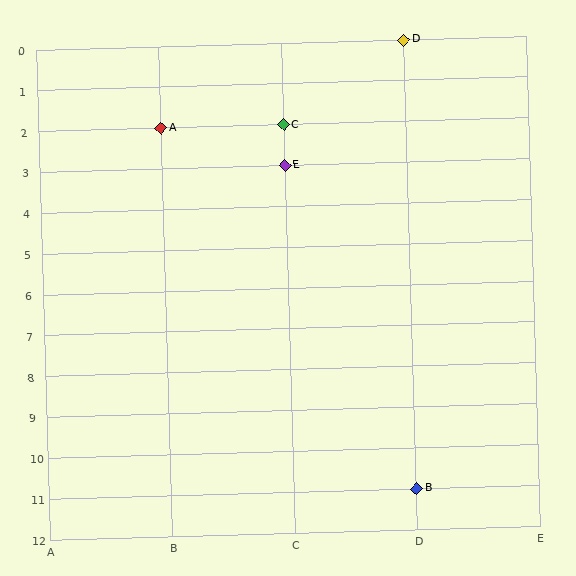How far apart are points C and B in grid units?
Points C and B are 1 column and 9 rows apart (about 9.1 grid units diagonally).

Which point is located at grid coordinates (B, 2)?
Point A is at (B, 2).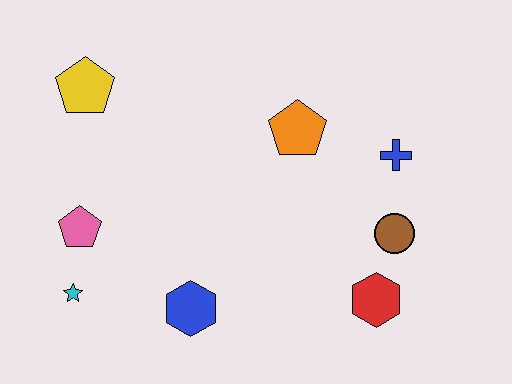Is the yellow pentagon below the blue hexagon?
No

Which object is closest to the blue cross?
The brown circle is closest to the blue cross.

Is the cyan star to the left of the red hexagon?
Yes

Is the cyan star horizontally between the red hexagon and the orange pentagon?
No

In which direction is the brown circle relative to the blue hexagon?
The brown circle is to the right of the blue hexagon.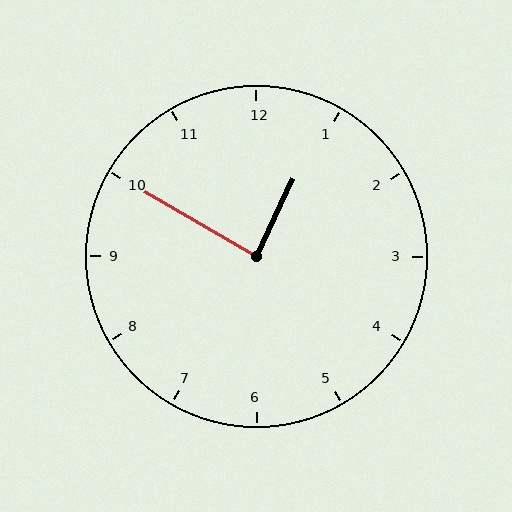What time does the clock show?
12:50.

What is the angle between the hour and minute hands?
Approximately 85 degrees.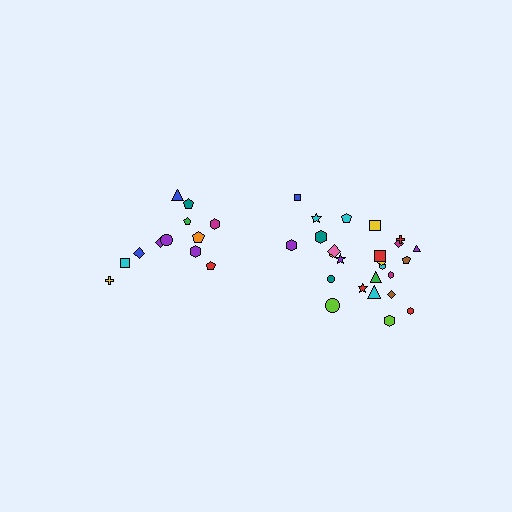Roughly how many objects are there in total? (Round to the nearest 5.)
Roughly 35 objects in total.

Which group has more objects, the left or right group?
The right group.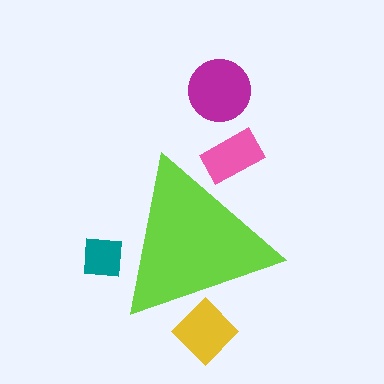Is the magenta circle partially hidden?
No, the magenta circle is fully visible.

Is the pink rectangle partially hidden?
Yes, the pink rectangle is partially hidden behind the lime triangle.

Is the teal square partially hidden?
Yes, the teal square is partially hidden behind the lime triangle.